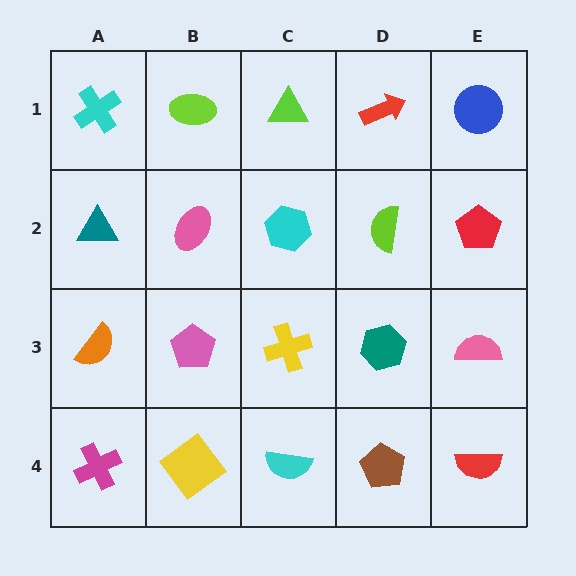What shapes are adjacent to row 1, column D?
A lime semicircle (row 2, column D), a lime triangle (row 1, column C), a blue circle (row 1, column E).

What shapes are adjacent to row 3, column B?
A pink ellipse (row 2, column B), a yellow diamond (row 4, column B), an orange semicircle (row 3, column A), a yellow cross (row 3, column C).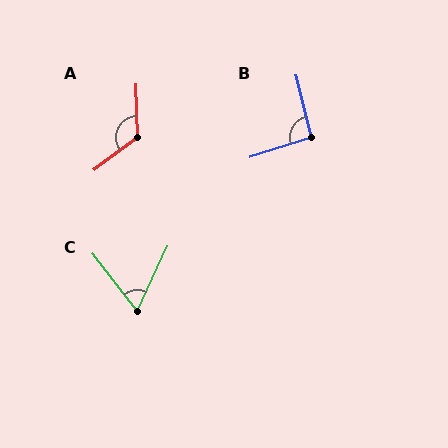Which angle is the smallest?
C, at approximately 63 degrees.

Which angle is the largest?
A, at approximately 125 degrees.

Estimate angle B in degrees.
Approximately 94 degrees.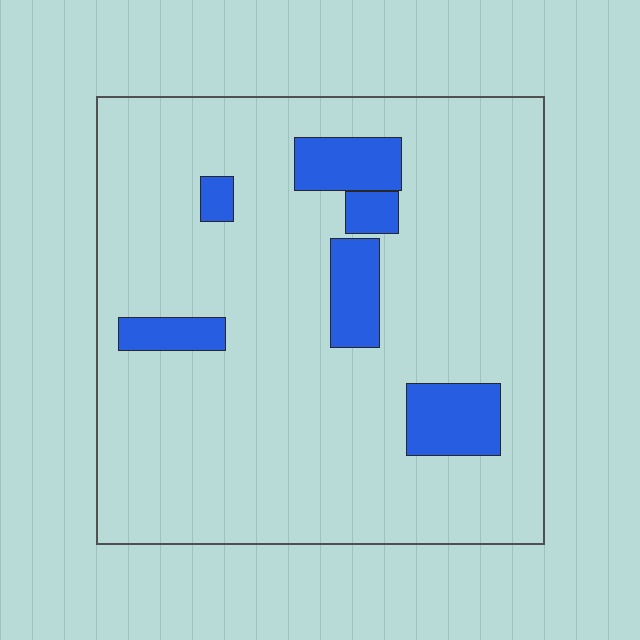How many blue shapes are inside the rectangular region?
6.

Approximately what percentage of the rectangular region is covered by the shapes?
Approximately 15%.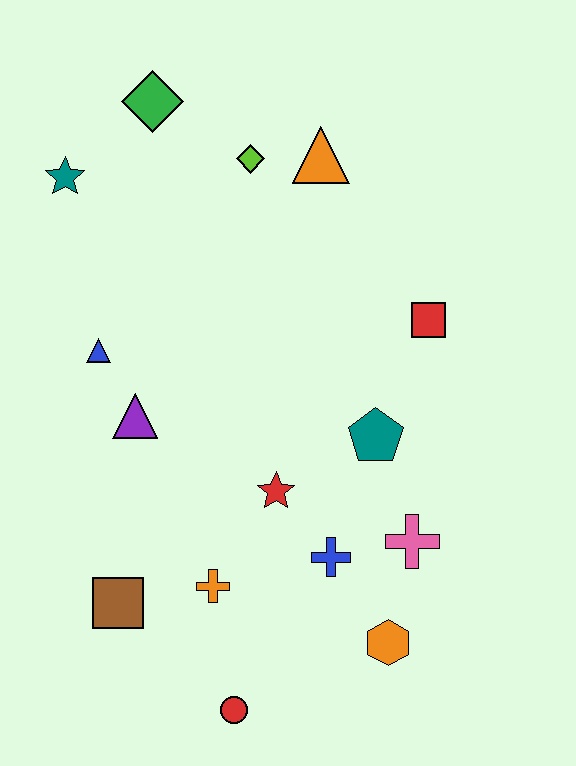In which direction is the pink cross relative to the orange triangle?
The pink cross is below the orange triangle.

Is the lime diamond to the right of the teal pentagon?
No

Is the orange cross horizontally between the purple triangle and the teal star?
No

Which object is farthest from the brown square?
The green diamond is farthest from the brown square.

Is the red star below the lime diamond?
Yes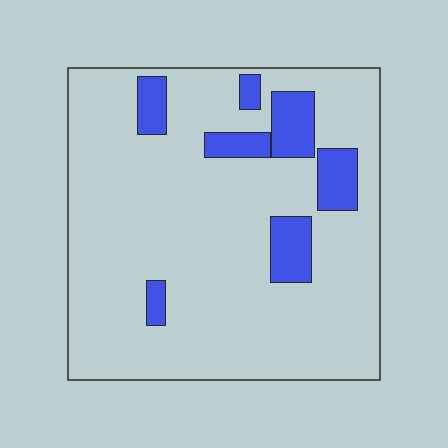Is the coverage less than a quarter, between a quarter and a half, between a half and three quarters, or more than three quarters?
Less than a quarter.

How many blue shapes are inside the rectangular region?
7.